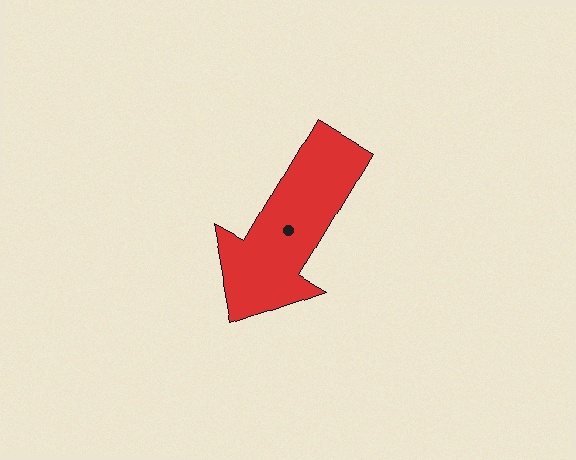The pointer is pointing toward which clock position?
Roughly 7 o'clock.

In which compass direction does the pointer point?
Southwest.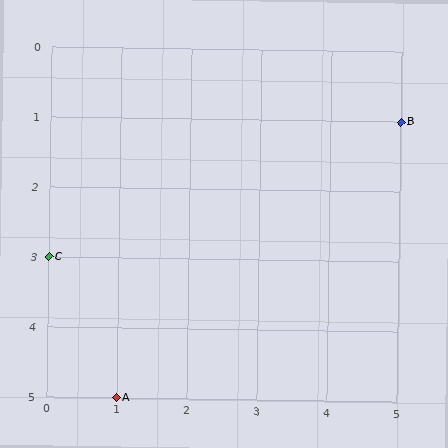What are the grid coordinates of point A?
Point A is at grid coordinates (1, 5).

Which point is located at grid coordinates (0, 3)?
Point C is at (0, 3).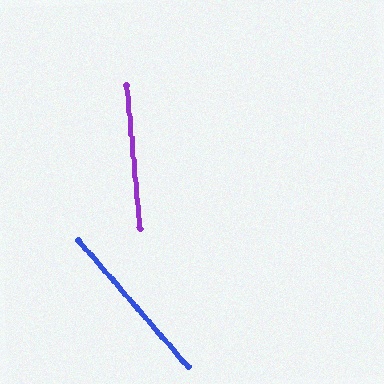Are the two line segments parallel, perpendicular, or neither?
Neither parallel nor perpendicular — they differ by about 36°.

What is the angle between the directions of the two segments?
Approximately 36 degrees.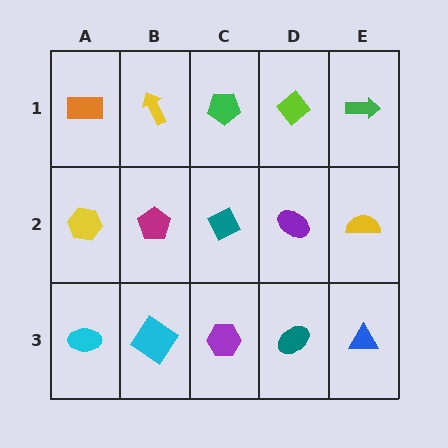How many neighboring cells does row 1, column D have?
3.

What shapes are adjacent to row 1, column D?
A purple ellipse (row 2, column D), a green pentagon (row 1, column C), a green arrow (row 1, column E).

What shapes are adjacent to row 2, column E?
A green arrow (row 1, column E), a blue triangle (row 3, column E), a purple ellipse (row 2, column D).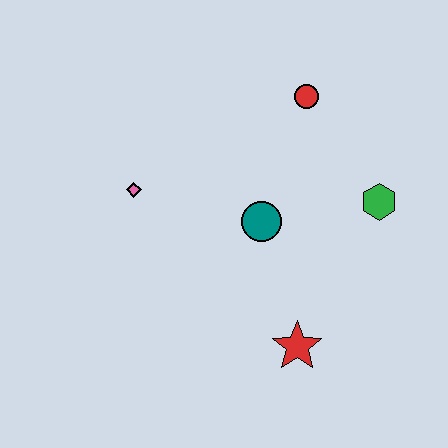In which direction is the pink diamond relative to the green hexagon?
The pink diamond is to the left of the green hexagon.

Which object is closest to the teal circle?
The green hexagon is closest to the teal circle.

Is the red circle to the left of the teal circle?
No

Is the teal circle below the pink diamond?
Yes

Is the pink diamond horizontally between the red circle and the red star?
No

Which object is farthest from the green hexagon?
The pink diamond is farthest from the green hexagon.